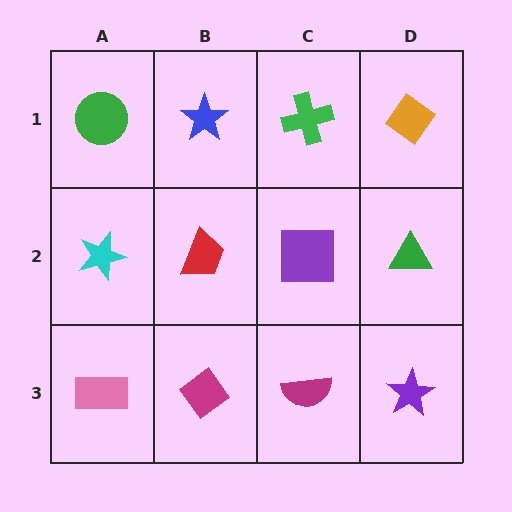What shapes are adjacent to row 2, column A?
A green circle (row 1, column A), a pink rectangle (row 3, column A), a red trapezoid (row 2, column B).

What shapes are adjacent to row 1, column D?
A green triangle (row 2, column D), a green cross (row 1, column C).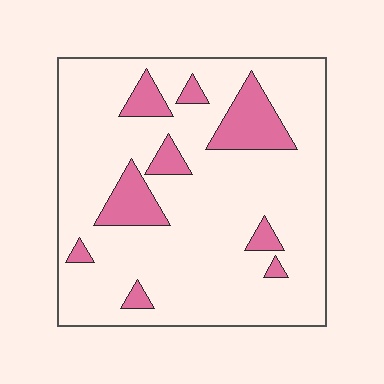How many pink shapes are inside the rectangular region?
9.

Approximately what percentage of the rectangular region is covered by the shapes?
Approximately 15%.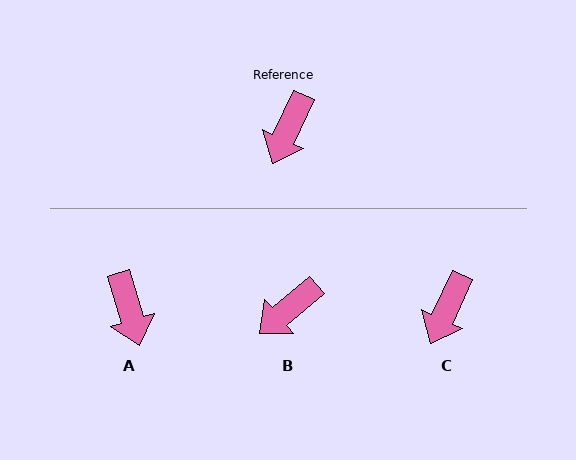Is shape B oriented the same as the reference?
No, it is off by about 25 degrees.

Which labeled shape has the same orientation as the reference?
C.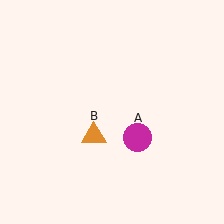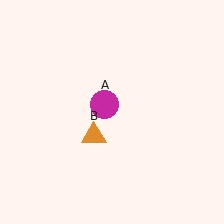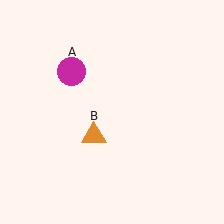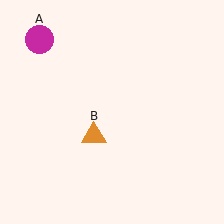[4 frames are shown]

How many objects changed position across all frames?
1 object changed position: magenta circle (object A).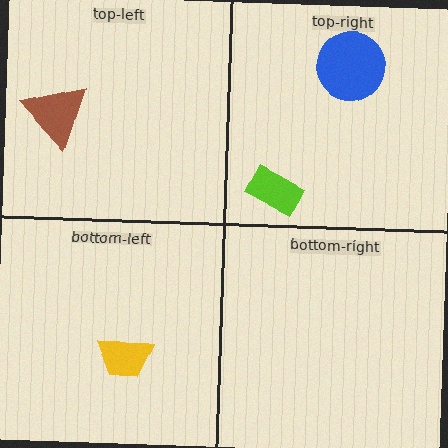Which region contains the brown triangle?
The top-left region.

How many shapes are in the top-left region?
1.